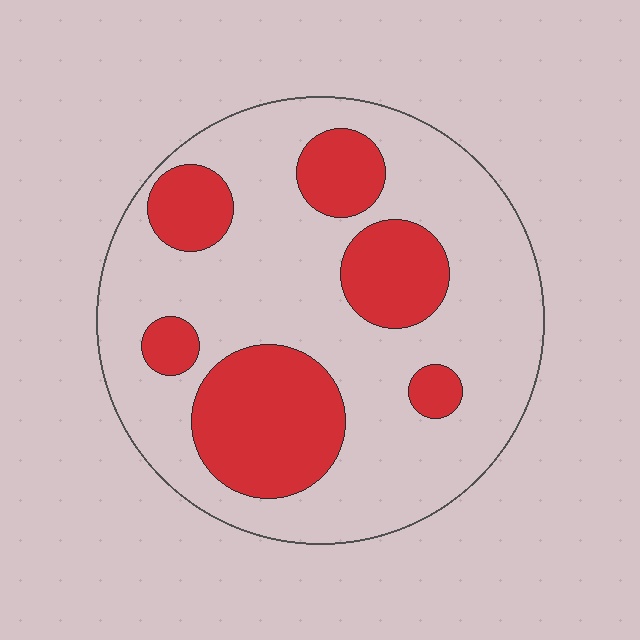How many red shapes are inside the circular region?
6.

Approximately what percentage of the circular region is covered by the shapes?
Approximately 30%.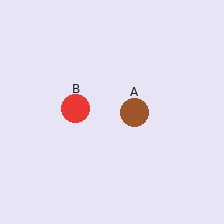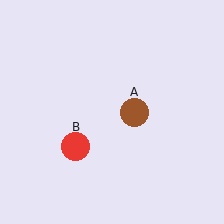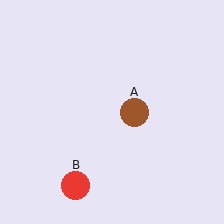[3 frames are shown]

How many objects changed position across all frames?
1 object changed position: red circle (object B).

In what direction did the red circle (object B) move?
The red circle (object B) moved down.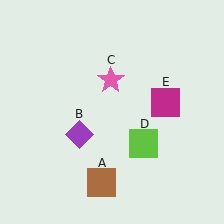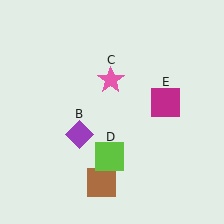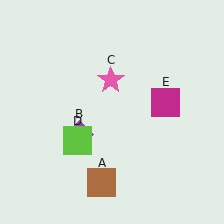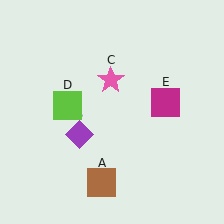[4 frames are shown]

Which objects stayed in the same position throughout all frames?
Brown square (object A) and purple diamond (object B) and pink star (object C) and magenta square (object E) remained stationary.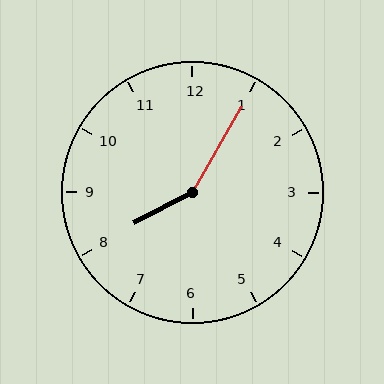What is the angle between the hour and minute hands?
Approximately 148 degrees.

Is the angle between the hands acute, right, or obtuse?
It is obtuse.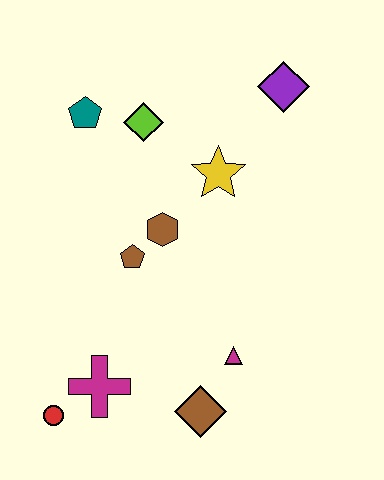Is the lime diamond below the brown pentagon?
No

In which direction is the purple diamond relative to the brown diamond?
The purple diamond is above the brown diamond.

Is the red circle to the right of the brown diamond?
No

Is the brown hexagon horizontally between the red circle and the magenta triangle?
Yes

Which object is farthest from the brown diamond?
The purple diamond is farthest from the brown diamond.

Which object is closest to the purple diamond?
The yellow star is closest to the purple diamond.